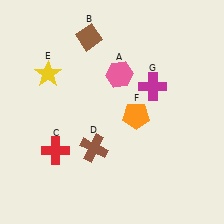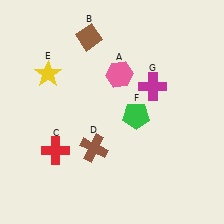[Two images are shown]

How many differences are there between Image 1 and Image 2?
There is 1 difference between the two images.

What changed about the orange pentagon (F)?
In Image 1, F is orange. In Image 2, it changed to green.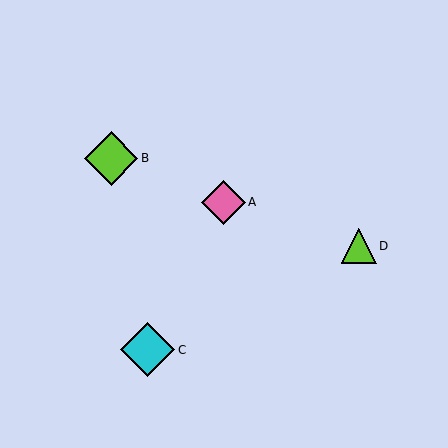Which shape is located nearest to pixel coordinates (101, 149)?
The lime diamond (labeled B) at (111, 158) is nearest to that location.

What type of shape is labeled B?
Shape B is a lime diamond.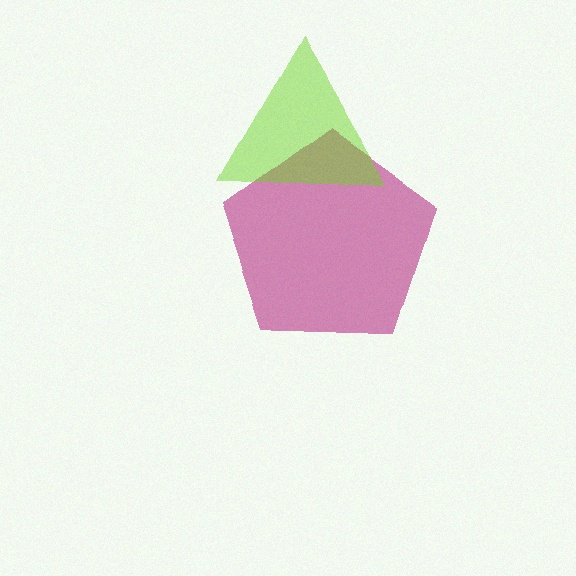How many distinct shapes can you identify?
There are 2 distinct shapes: a magenta pentagon, a lime triangle.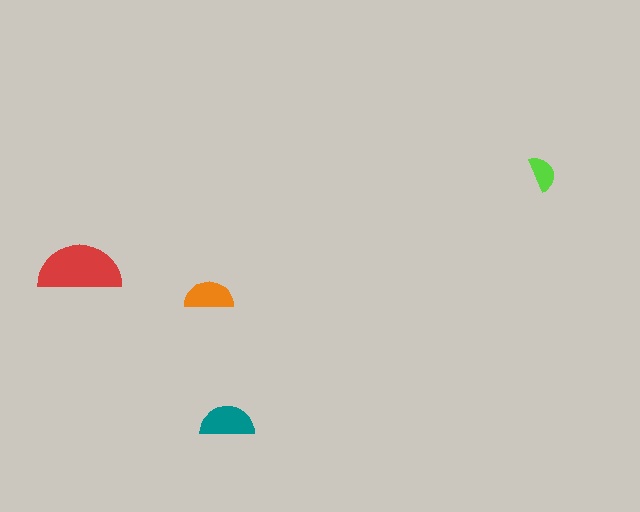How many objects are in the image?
There are 4 objects in the image.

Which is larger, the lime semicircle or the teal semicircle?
The teal one.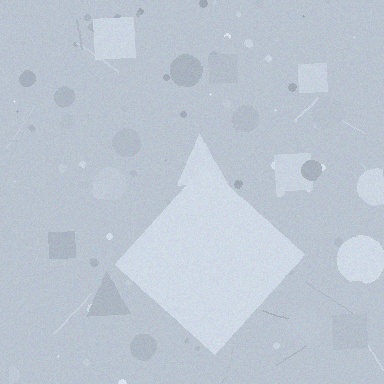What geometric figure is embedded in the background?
A diamond is embedded in the background.